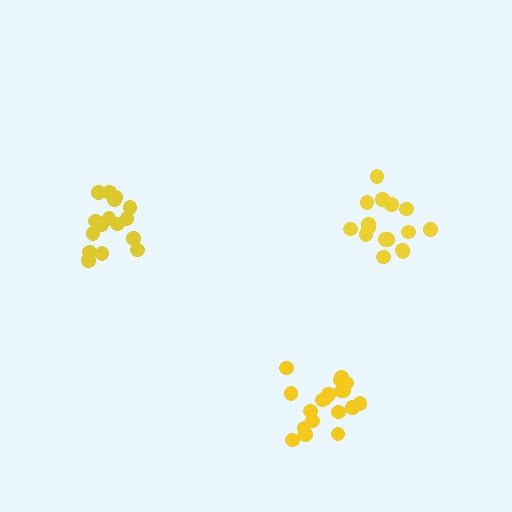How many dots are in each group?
Group 1: 16 dots, Group 2: 16 dots, Group 3: 19 dots (51 total).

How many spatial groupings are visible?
There are 3 spatial groupings.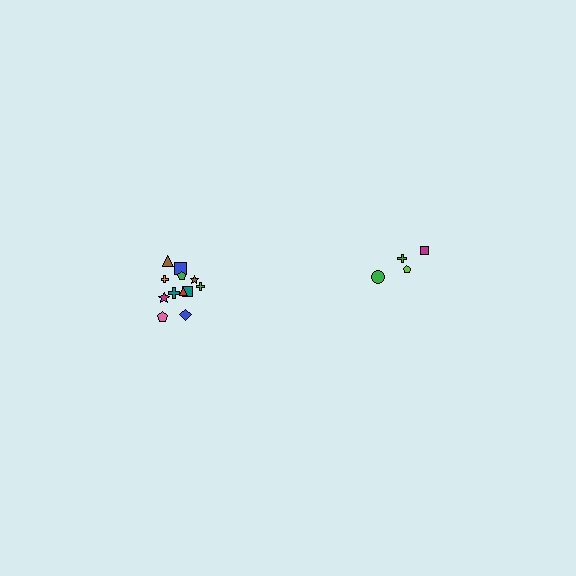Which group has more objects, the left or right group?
The left group.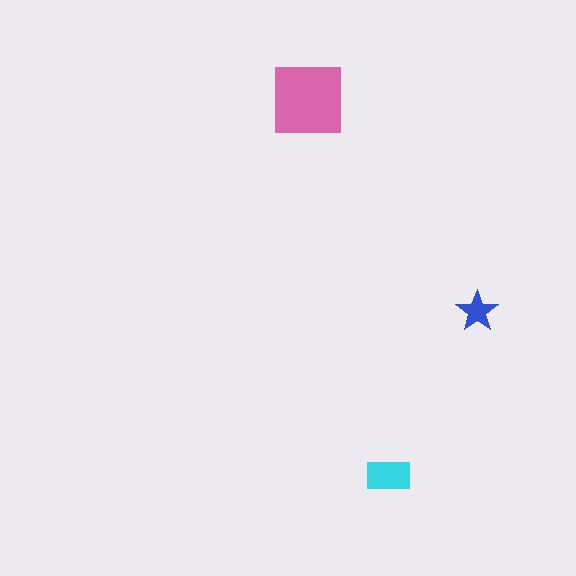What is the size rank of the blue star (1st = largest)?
3rd.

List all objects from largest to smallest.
The pink square, the cyan rectangle, the blue star.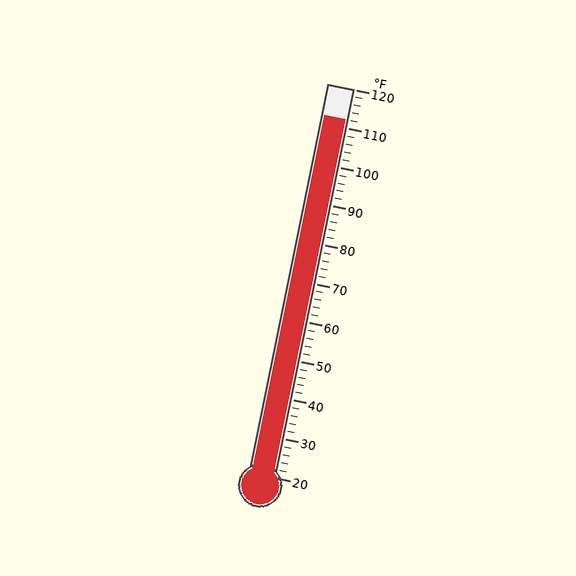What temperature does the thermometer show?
The thermometer shows approximately 112°F.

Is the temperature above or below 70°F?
The temperature is above 70°F.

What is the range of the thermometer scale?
The thermometer scale ranges from 20°F to 120°F.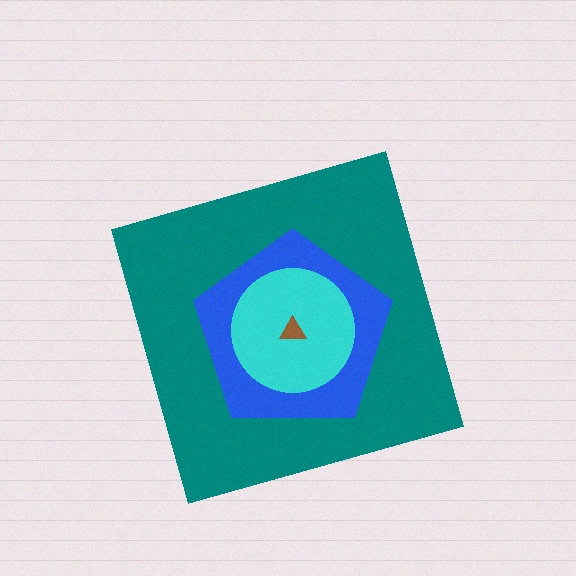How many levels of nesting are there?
4.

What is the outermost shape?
The teal diamond.